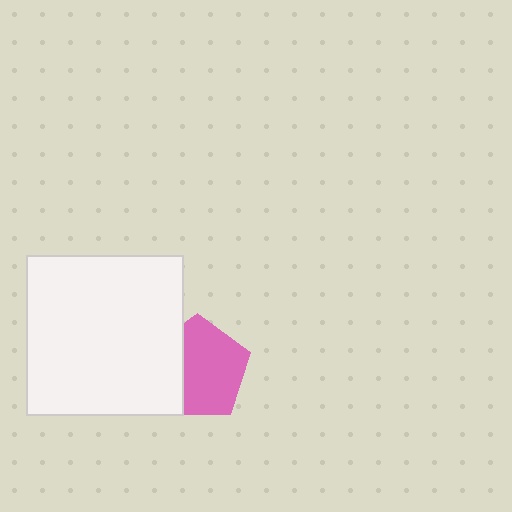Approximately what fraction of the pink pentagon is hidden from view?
Roughly 32% of the pink pentagon is hidden behind the white rectangle.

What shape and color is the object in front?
The object in front is a white rectangle.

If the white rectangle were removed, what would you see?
You would see the complete pink pentagon.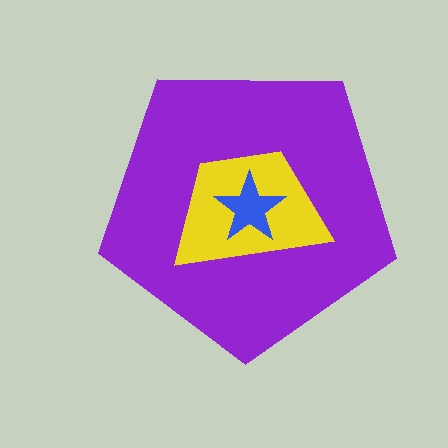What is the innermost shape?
The blue star.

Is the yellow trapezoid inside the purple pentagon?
Yes.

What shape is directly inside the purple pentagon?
The yellow trapezoid.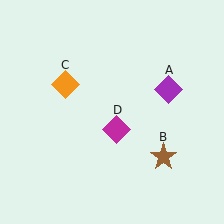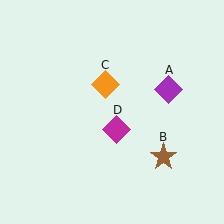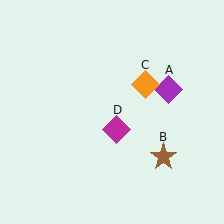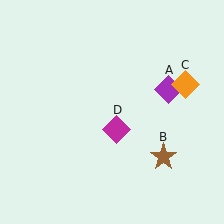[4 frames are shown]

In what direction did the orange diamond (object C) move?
The orange diamond (object C) moved right.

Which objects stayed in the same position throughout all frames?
Purple diamond (object A) and brown star (object B) and magenta diamond (object D) remained stationary.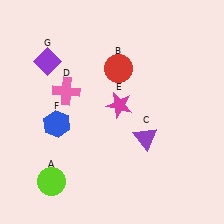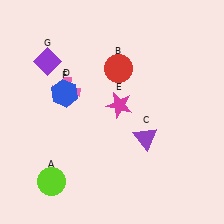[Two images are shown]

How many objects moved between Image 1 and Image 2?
1 object moved between the two images.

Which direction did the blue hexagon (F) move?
The blue hexagon (F) moved up.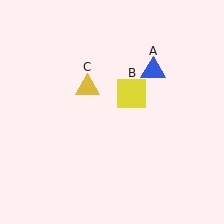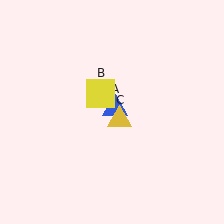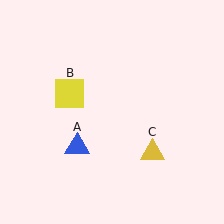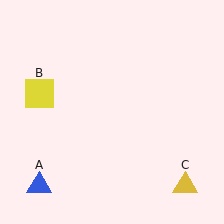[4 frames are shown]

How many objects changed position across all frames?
3 objects changed position: blue triangle (object A), yellow square (object B), yellow triangle (object C).